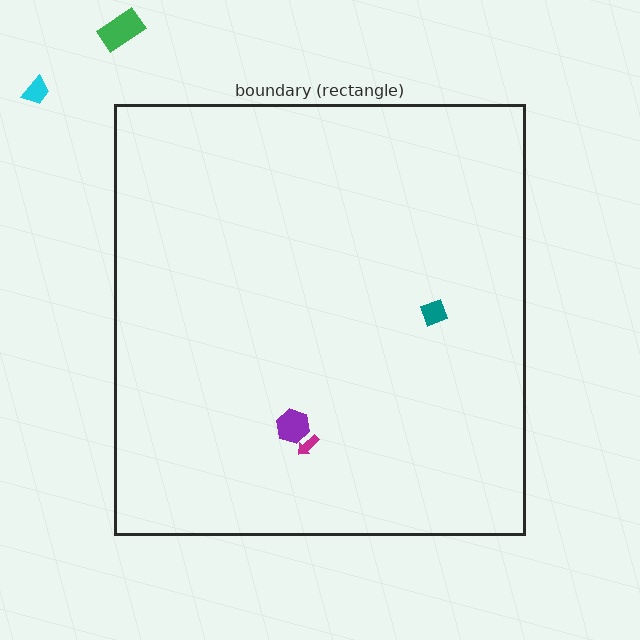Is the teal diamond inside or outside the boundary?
Inside.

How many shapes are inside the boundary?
3 inside, 2 outside.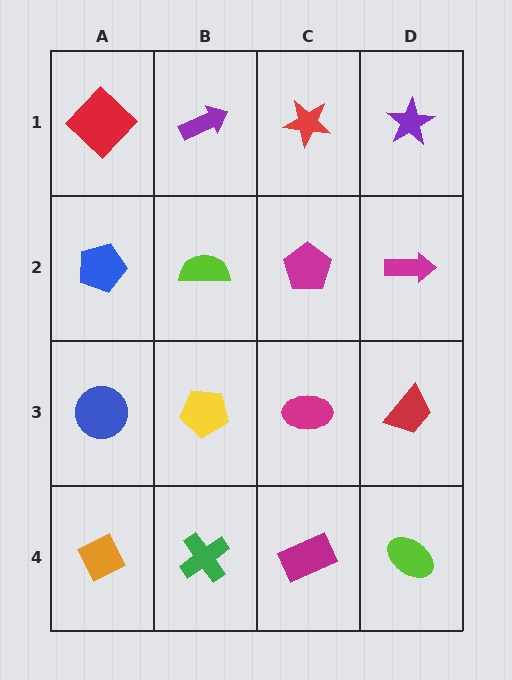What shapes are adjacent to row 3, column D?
A magenta arrow (row 2, column D), a lime ellipse (row 4, column D), a magenta ellipse (row 3, column C).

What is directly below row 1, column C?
A magenta pentagon.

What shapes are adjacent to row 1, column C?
A magenta pentagon (row 2, column C), a purple arrow (row 1, column B), a purple star (row 1, column D).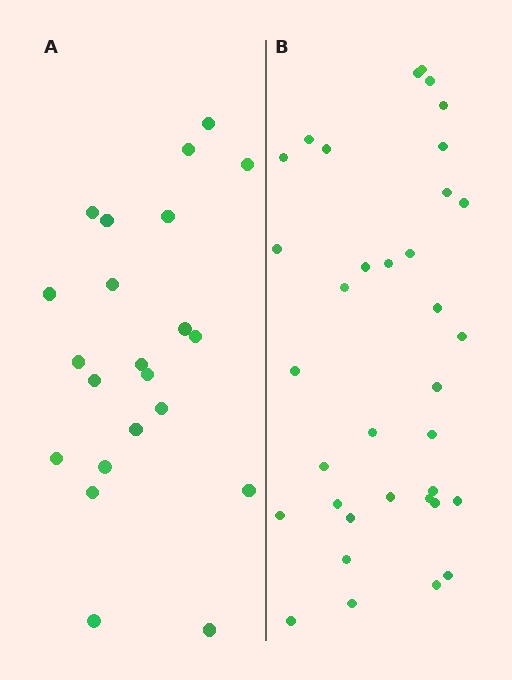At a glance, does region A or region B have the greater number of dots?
Region B (the right region) has more dots.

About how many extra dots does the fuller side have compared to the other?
Region B has approximately 15 more dots than region A.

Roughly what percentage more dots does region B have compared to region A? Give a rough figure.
About 60% more.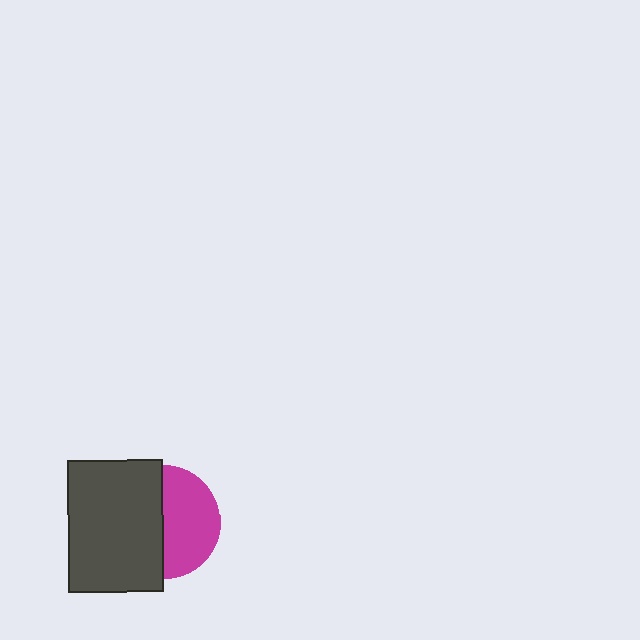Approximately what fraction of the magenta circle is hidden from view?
Roughly 49% of the magenta circle is hidden behind the dark gray rectangle.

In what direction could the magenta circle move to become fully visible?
The magenta circle could move right. That would shift it out from behind the dark gray rectangle entirely.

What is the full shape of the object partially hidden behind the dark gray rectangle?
The partially hidden object is a magenta circle.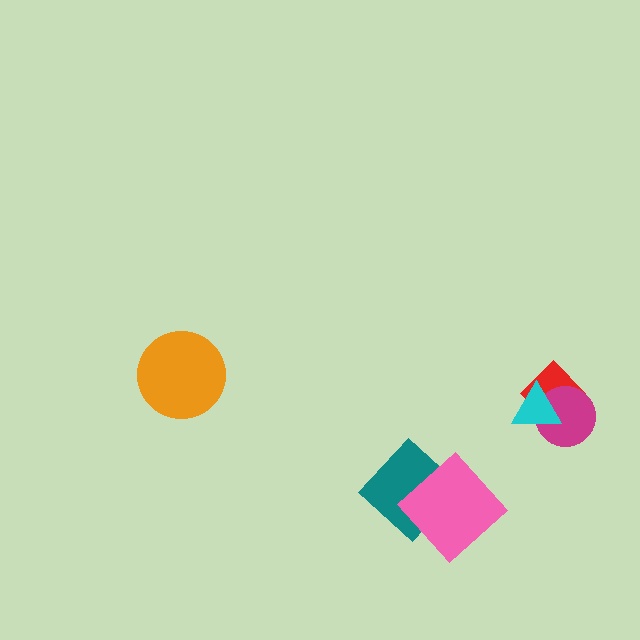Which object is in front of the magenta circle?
The cyan triangle is in front of the magenta circle.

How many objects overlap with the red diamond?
2 objects overlap with the red diamond.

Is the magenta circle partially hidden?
Yes, it is partially covered by another shape.